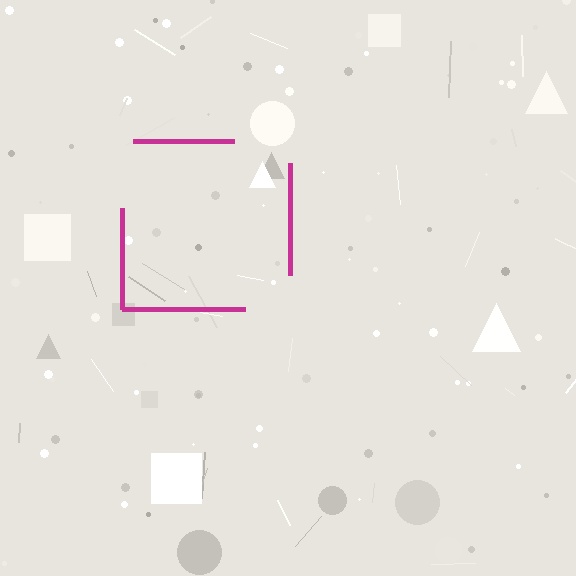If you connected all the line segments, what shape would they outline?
They would outline a square.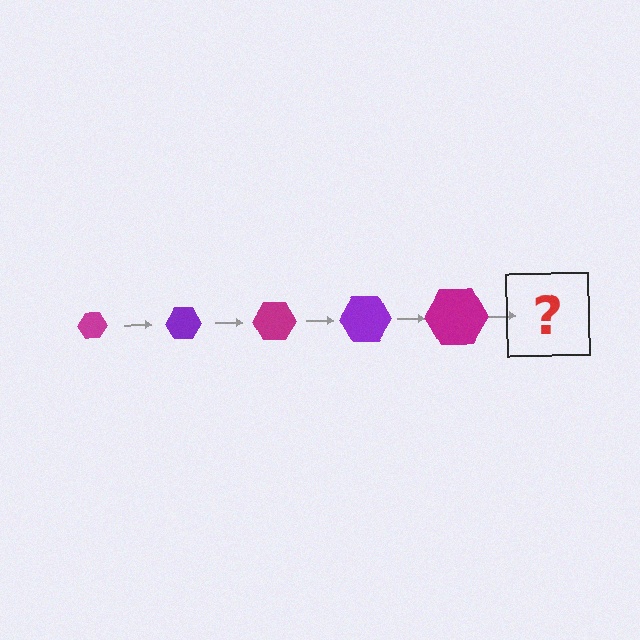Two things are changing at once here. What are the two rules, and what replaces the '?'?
The two rules are that the hexagon grows larger each step and the color cycles through magenta and purple. The '?' should be a purple hexagon, larger than the previous one.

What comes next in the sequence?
The next element should be a purple hexagon, larger than the previous one.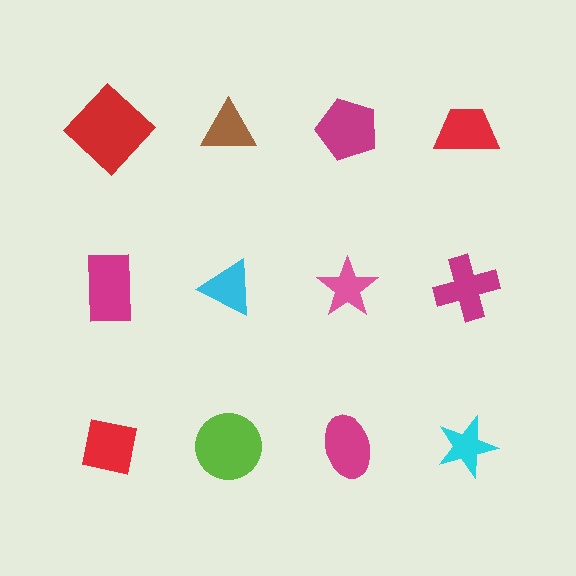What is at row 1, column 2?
A brown triangle.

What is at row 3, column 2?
A lime circle.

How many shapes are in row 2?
4 shapes.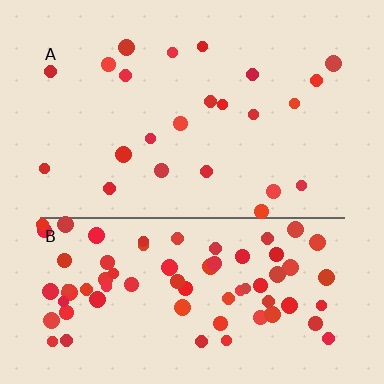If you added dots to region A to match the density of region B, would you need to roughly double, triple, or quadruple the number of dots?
Approximately triple.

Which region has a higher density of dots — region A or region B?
B (the bottom).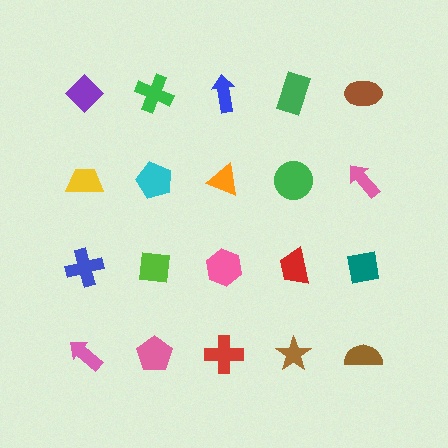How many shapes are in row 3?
5 shapes.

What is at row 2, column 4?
A green circle.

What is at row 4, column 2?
A pink pentagon.